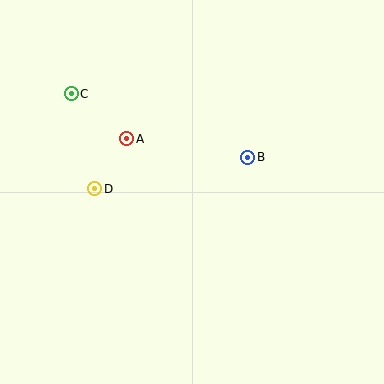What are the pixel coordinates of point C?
Point C is at (71, 94).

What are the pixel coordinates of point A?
Point A is at (127, 139).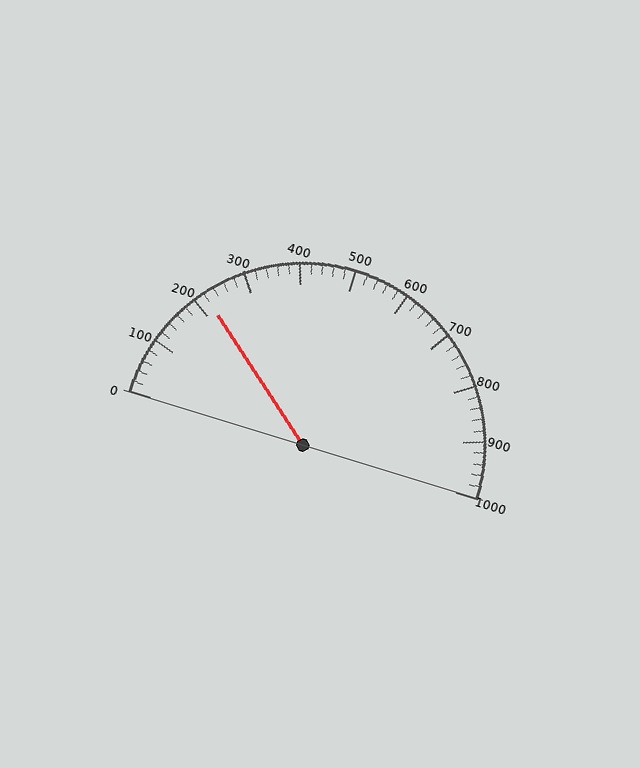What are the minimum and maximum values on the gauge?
The gauge ranges from 0 to 1000.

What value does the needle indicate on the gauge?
The needle indicates approximately 220.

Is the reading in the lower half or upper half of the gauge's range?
The reading is in the lower half of the range (0 to 1000).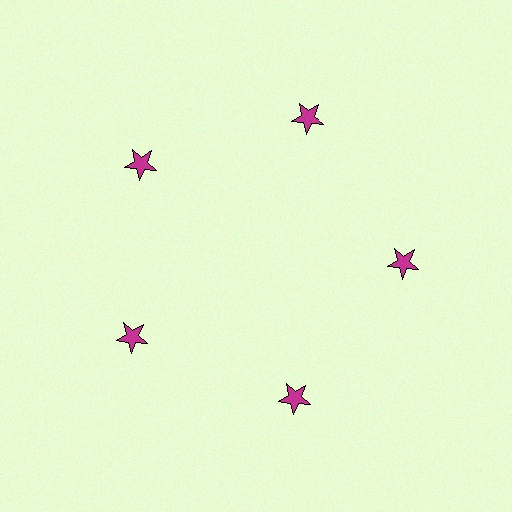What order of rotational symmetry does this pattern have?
This pattern has 5-fold rotational symmetry.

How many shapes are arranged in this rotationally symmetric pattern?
There are 5 shapes, arranged in 5 groups of 1.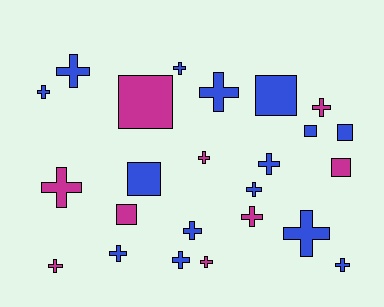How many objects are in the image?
There are 24 objects.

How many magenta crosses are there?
There are 6 magenta crosses.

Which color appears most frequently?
Blue, with 15 objects.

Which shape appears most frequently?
Cross, with 17 objects.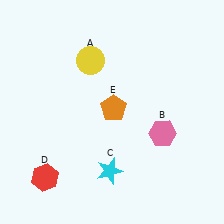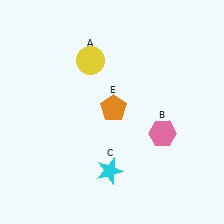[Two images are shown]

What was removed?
The red hexagon (D) was removed in Image 2.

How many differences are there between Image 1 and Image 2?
There is 1 difference between the two images.